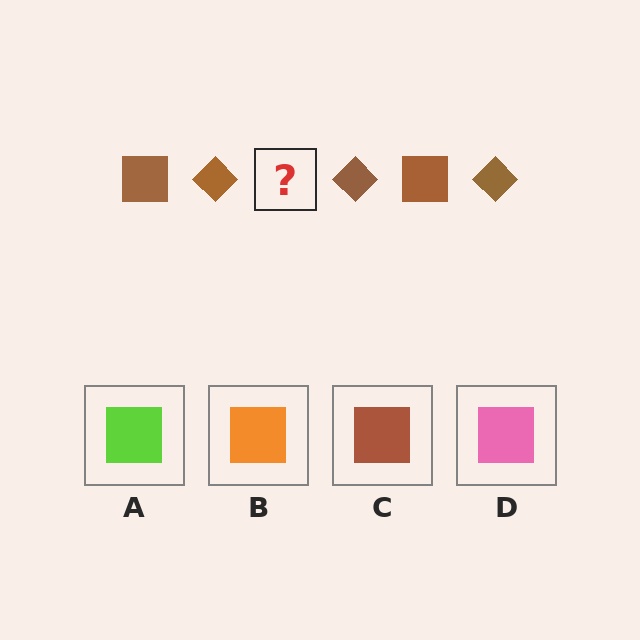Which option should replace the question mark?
Option C.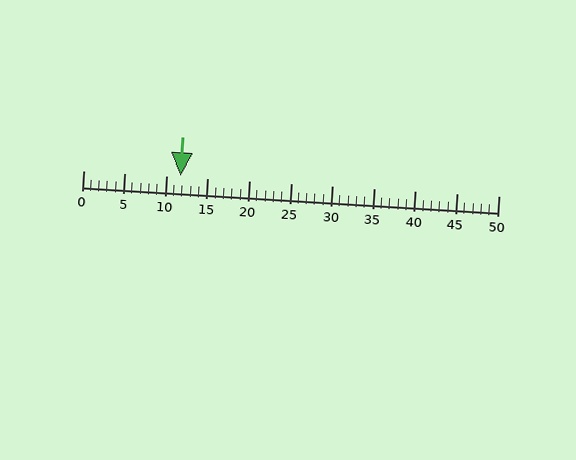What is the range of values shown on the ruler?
The ruler shows values from 0 to 50.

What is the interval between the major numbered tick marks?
The major tick marks are spaced 5 units apart.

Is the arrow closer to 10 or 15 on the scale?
The arrow is closer to 10.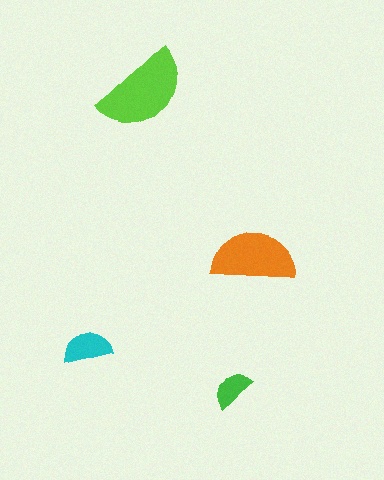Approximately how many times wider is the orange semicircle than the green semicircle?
About 2 times wider.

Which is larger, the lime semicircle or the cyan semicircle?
The lime one.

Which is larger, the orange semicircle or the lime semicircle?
The lime one.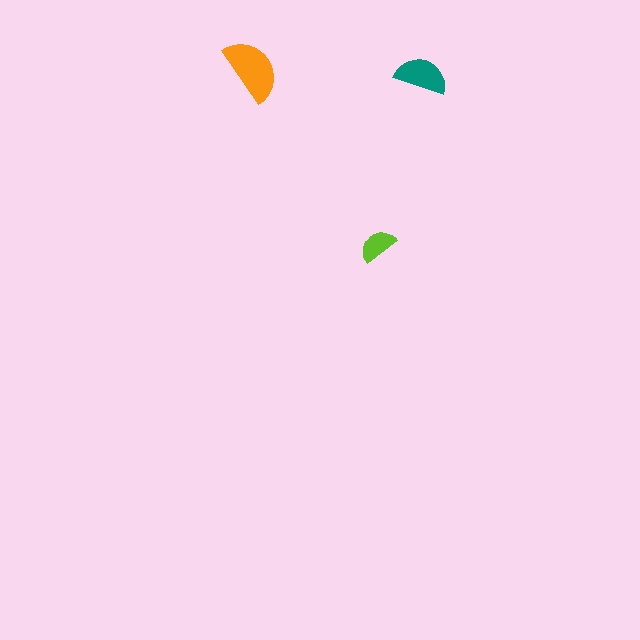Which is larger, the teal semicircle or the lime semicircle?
The teal one.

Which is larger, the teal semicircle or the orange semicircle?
The orange one.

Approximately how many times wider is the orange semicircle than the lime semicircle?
About 1.5 times wider.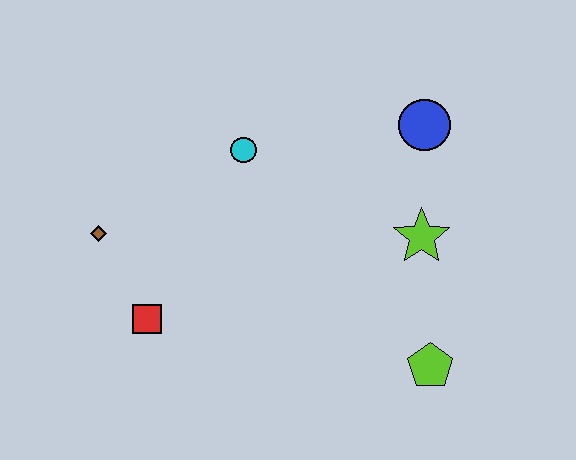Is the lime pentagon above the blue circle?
No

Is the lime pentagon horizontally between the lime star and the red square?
No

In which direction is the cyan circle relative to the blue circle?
The cyan circle is to the left of the blue circle.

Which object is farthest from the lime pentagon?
The brown diamond is farthest from the lime pentagon.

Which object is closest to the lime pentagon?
The lime star is closest to the lime pentagon.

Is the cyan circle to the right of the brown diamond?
Yes